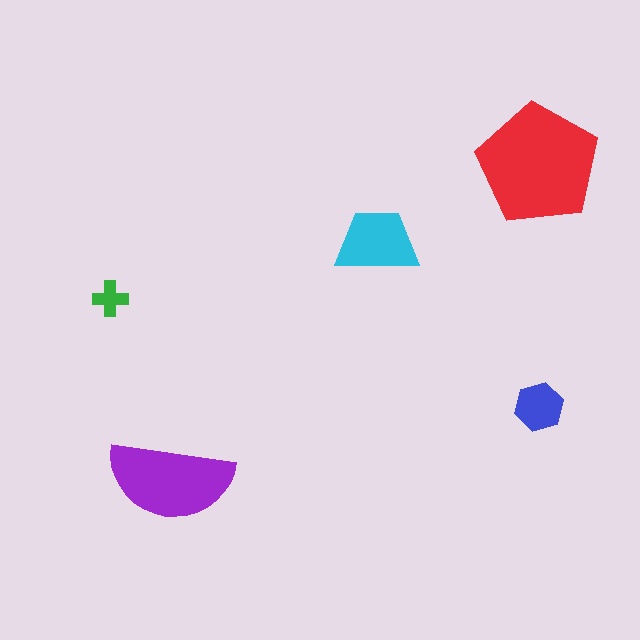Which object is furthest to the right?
The blue hexagon is rightmost.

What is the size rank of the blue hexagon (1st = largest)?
4th.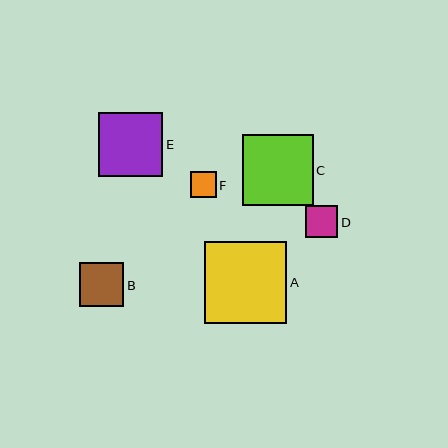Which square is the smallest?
Square F is the smallest with a size of approximately 26 pixels.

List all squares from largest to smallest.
From largest to smallest: A, C, E, B, D, F.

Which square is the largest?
Square A is the largest with a size of approximately 82 pixels.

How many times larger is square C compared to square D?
Square C is approximately 2.2 times the size of square D.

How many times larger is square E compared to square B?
Square E is approximately 1.4 times the size of square B.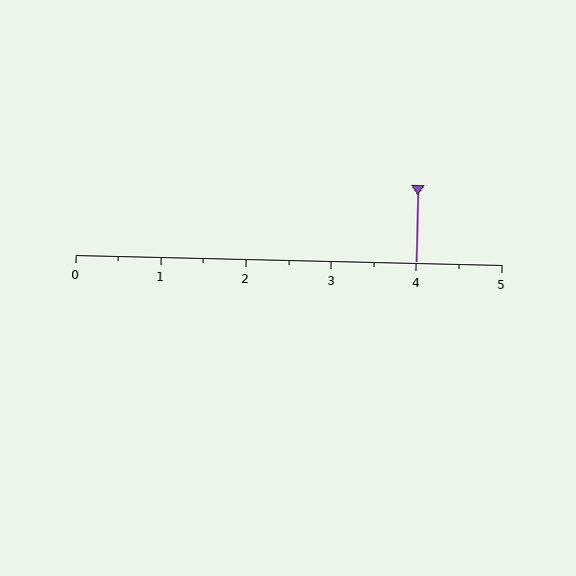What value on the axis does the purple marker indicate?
The marker indicates approximately 4.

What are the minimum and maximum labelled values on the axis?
The axis runs from 0 to 5.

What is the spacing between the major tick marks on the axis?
The major ticks are spaced 1 apart.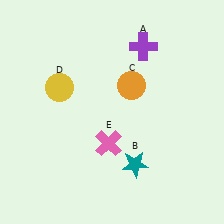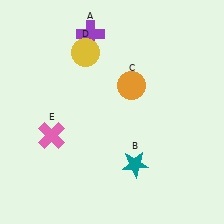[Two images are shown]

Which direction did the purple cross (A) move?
The purple cross (A) moved left.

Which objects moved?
The objects that moved are: the purple cross (A), the yellow circle (D), the pink cross (E).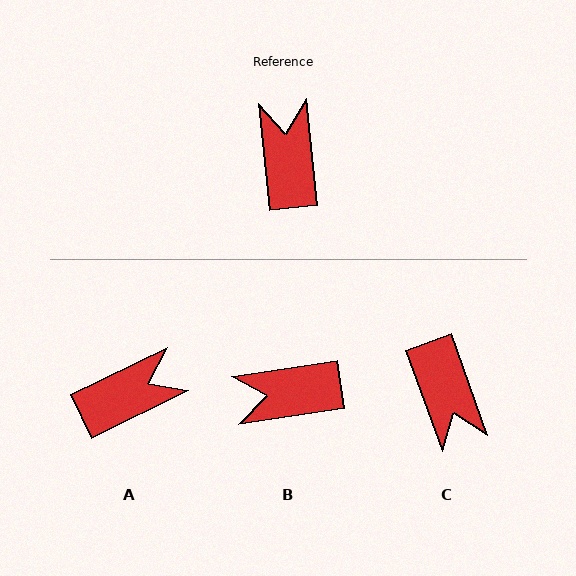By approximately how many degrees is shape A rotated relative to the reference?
Approximately 70 degrees clockwise.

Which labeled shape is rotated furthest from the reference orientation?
C, about 166 degrees away.